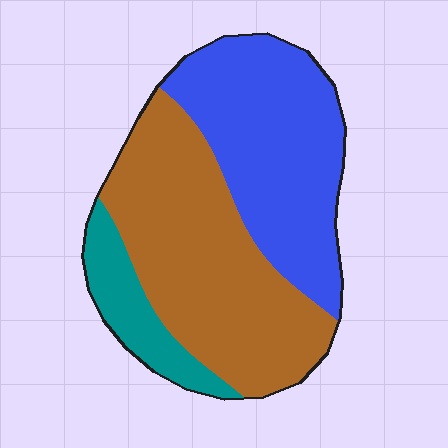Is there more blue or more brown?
Brown.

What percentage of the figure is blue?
Blue takes up about two fifths (2/5) of the figure.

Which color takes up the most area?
Brown, at roughly 45%.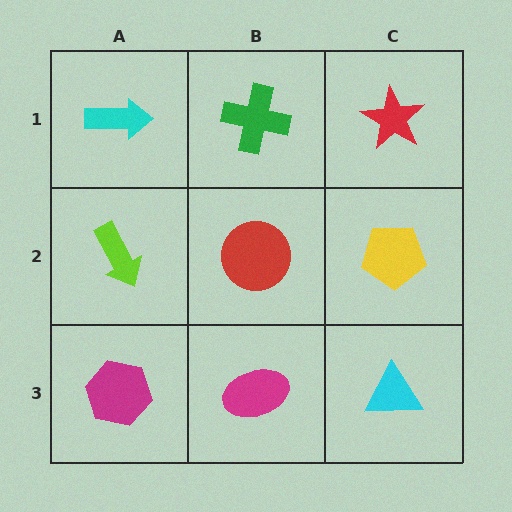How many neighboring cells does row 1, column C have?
2.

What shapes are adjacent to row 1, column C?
A yellow pentagon (row 2, column C), a green cross (row 1, column B).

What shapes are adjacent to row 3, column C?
A yellow pentagon (row 2, column C), a magenta ellipse (row 3, column B).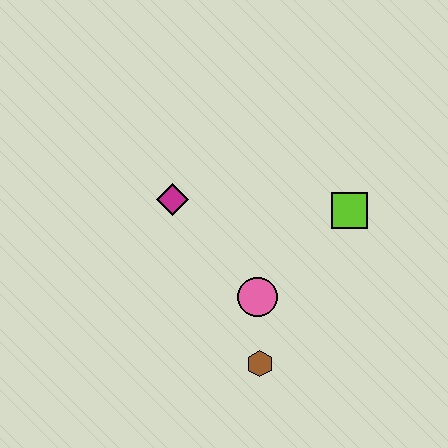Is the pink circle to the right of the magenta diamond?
Yes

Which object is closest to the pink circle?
The brown hexagon is closest to the pink circle.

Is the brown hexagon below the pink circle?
Yes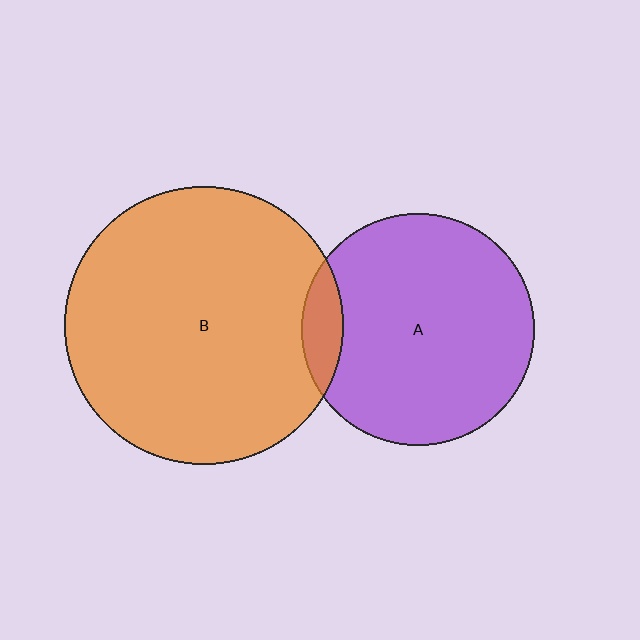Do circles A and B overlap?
Yes.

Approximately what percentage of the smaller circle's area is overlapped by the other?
Approximately 10%.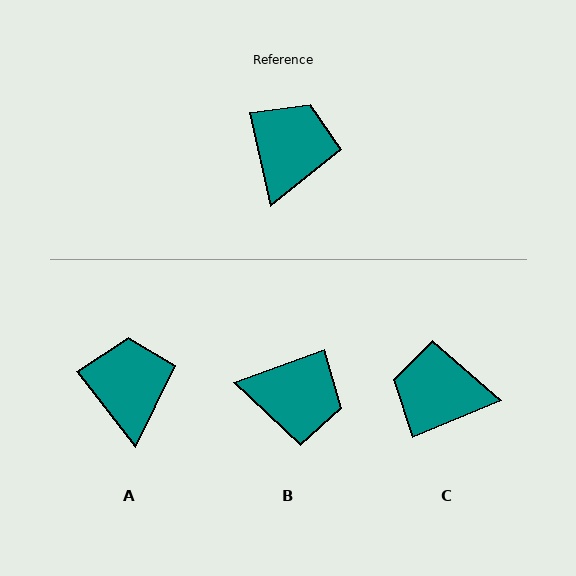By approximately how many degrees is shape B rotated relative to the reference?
Approximately 82 degrees clockwise.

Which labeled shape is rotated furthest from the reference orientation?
C, about 101 degrees away.